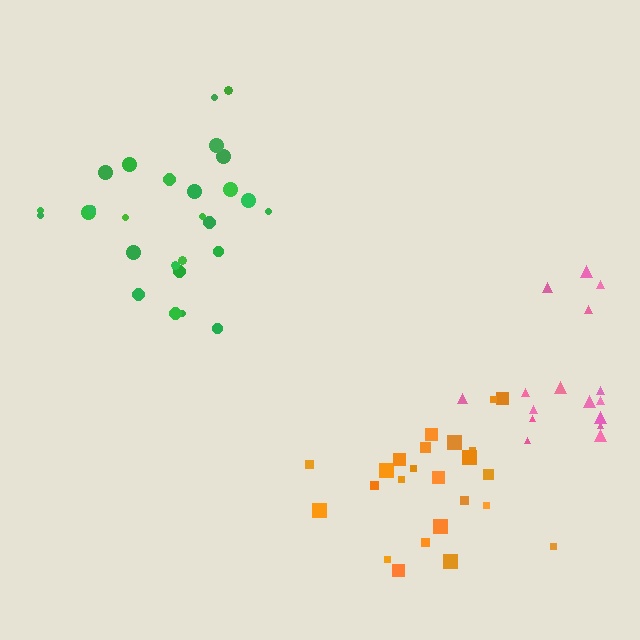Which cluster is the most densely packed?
Orange.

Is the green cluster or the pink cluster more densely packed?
Green.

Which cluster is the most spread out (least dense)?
Pink.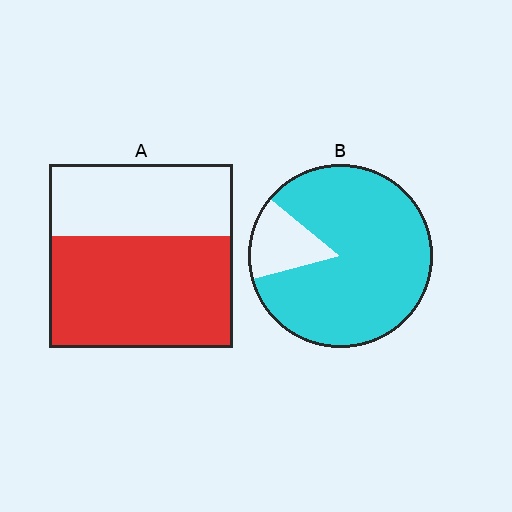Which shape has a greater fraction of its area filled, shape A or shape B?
Shape B.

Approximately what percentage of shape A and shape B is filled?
A is approximately 60% and B is approximately 85%.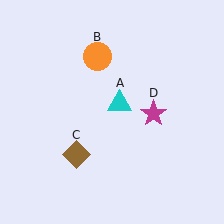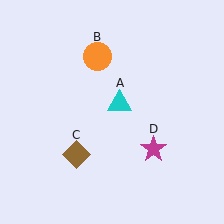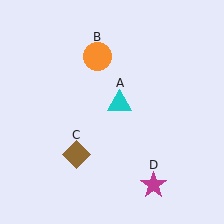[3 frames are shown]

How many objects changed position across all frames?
1 object changed position: magenta star (object D).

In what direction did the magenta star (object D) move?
The magenta star (object D) moved down.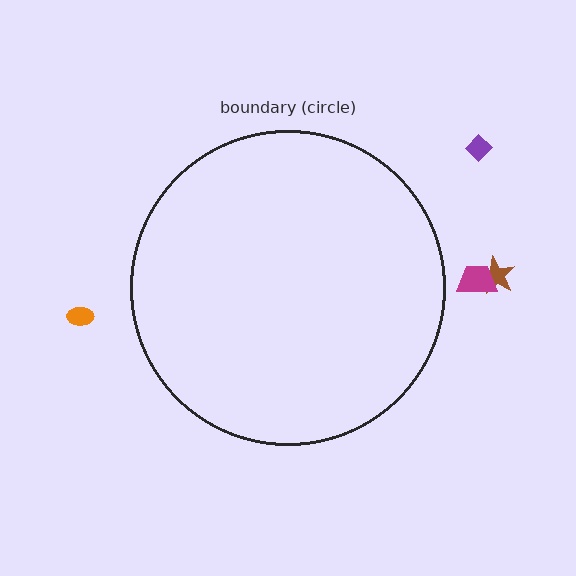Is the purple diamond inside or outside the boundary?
Outside.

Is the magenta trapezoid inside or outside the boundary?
Outside.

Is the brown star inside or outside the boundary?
Outside.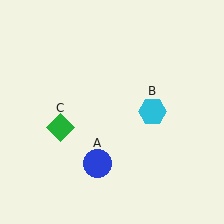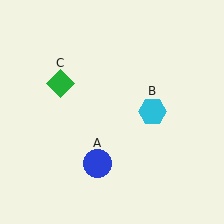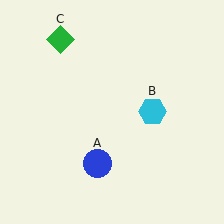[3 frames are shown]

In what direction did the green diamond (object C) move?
The green diamond (object C) moved up.